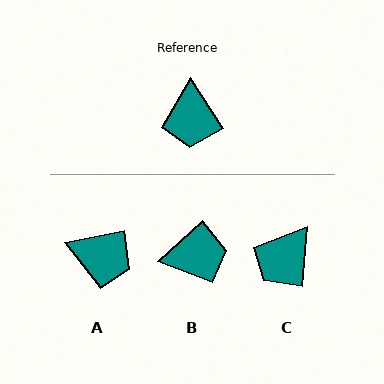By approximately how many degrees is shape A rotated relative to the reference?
Approximately 69 degrees counter-clockwise.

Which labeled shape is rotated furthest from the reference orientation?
B, about 100 degrees away.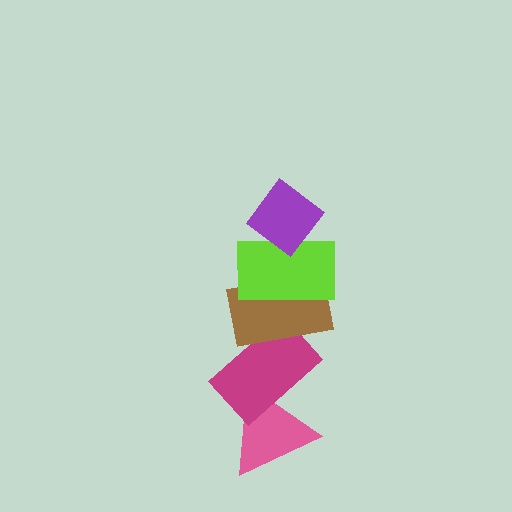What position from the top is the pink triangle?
The pink triangle is 5th from the top.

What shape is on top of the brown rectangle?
The lime rectangle is on top of the brown rectangle.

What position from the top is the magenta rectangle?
The magenta rectangle is 4th from the top.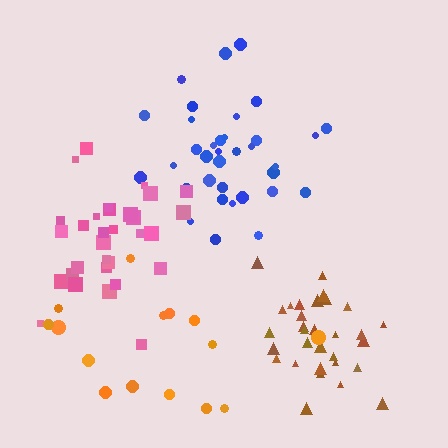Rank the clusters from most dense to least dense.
brown, pink, blue, orange.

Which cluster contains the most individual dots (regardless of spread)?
Blue (35).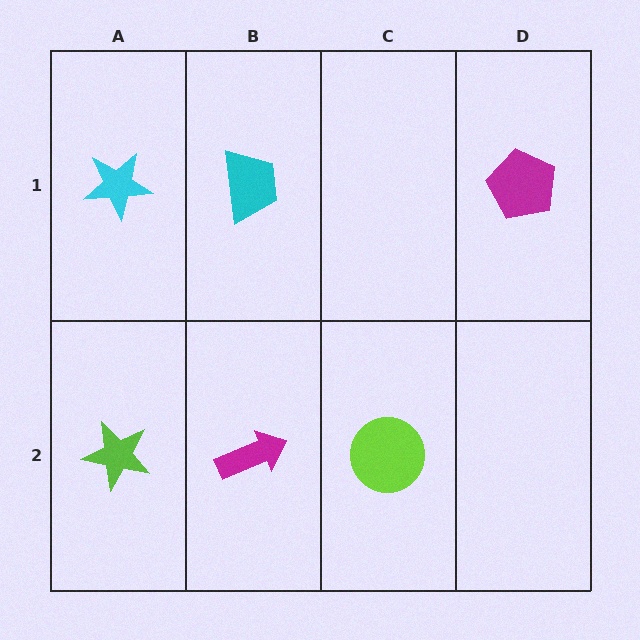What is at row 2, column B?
A magenta arrow.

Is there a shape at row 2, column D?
No, that cell is empty.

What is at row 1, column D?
A magenta pentagon.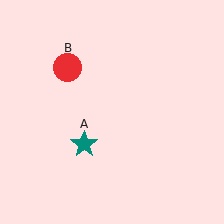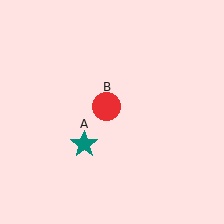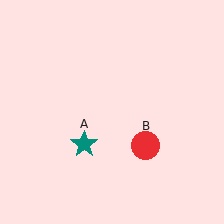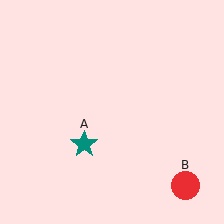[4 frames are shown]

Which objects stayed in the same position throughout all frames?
Teal star (object A) remained stationary.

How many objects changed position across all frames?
1 object changed position: red circle (object B).